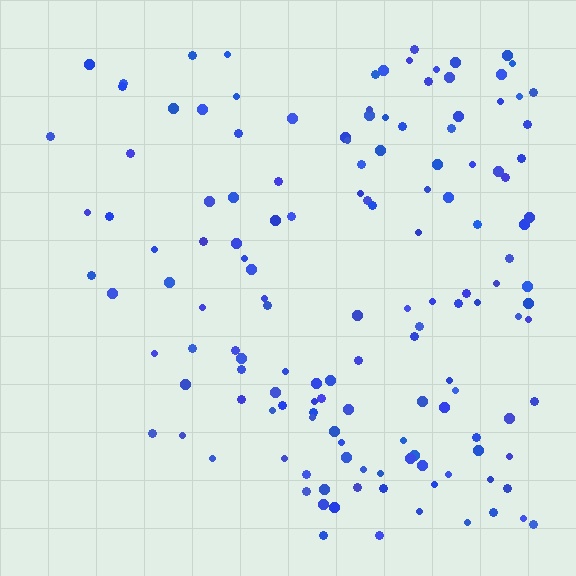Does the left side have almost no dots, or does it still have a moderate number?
Still a moderate number, just noticeably fewer than the right.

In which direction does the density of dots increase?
From left to right, with the right side densest.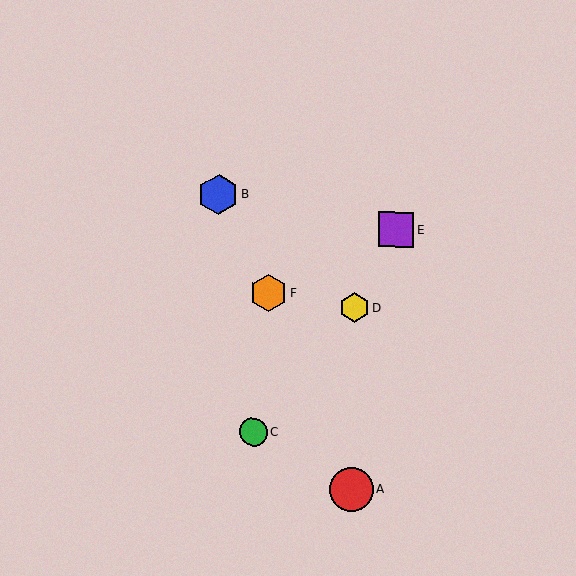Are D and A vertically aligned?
Yes, both are at x≈354.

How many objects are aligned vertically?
2 objects (A, D) are aligned vertically.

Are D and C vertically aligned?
No, D is at x≈354 and C is at x≈253.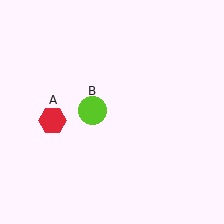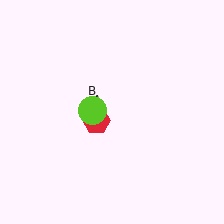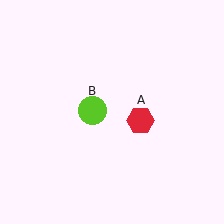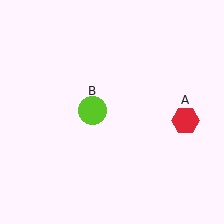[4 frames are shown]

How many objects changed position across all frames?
1 object changed position: red hexagon (object A).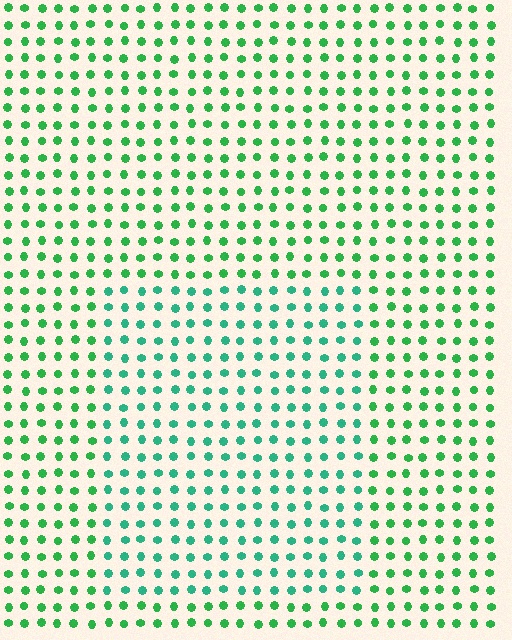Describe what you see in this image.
The image is filled with small green elements in a uniform arrangement. A rectangle-shaped region is visible where the elements are tinted to a slightly different hue, forming a subtle color boundary.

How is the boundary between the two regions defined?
The boundary is defined purely by a slight shift in hue (about 27 degrees). Spacing, size, and orientation are identical on both sides.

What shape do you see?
I see a rectangle.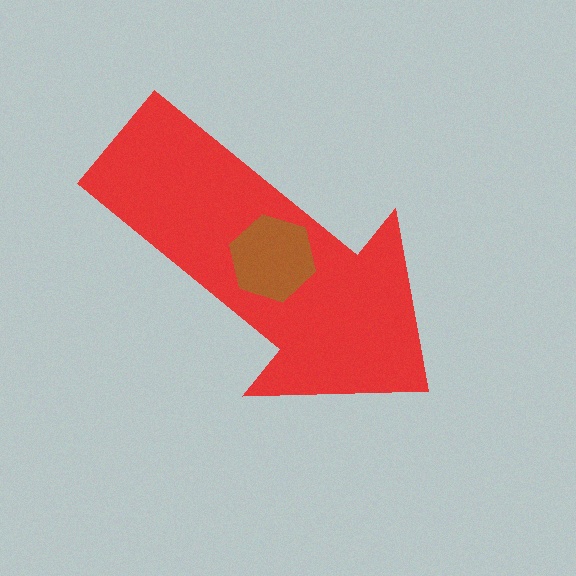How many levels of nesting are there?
2.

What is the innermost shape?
The brown hexagon.